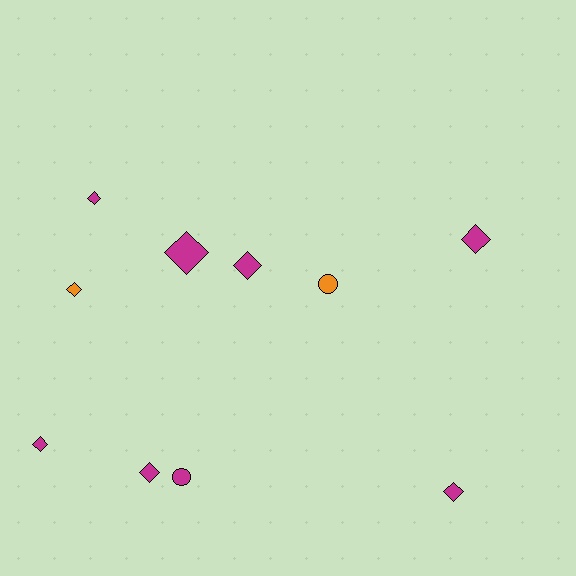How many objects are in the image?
There are 10 objects.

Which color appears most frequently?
Magenta, with 8 objects.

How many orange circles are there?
There is 1 orange circle.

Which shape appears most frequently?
Diamond, with 8 objects.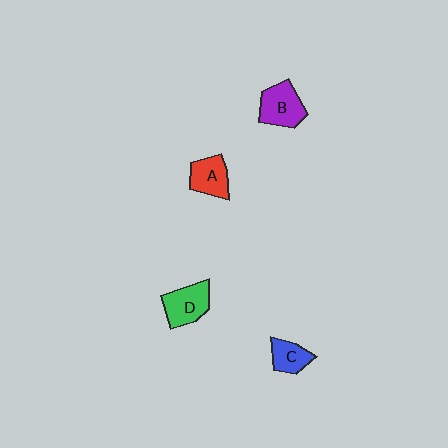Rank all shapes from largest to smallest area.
From largest to smallest: B (purple), D (green), A (red), C (blue).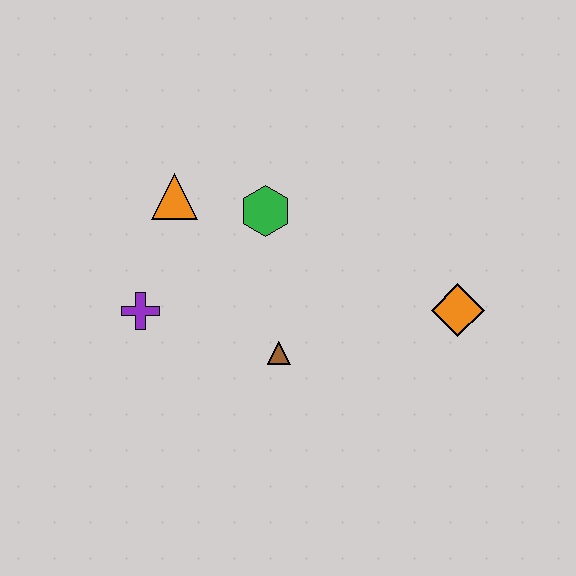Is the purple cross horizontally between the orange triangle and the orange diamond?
No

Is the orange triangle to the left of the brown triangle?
Yes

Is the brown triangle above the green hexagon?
No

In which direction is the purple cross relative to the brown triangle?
The purple cross is to the left of the brown triangle.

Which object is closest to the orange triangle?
The green hexagon is closest to the orange triangle.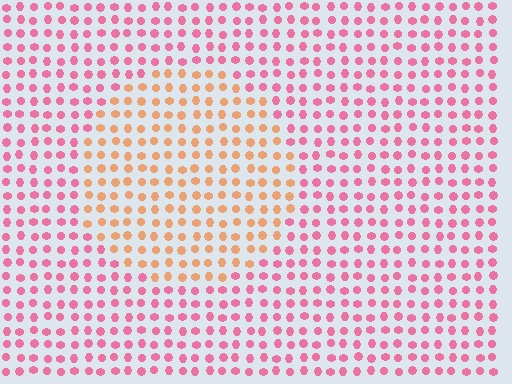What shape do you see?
I see a circle.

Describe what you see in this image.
The image is filled with small pink elements in a uniform arrangement. A circle-shaped region is visible where the elements are tinted to a slightly different hue, forming a subtle color boundary.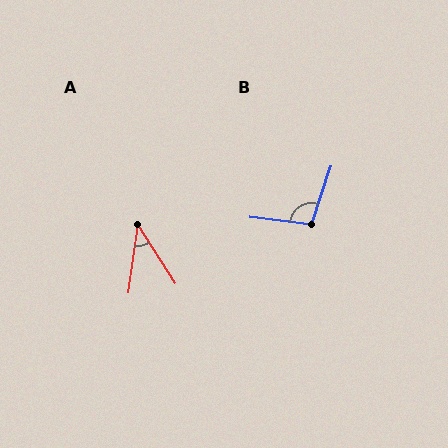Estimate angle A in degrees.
Approximately 41 degrees.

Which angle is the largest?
B, at approximately 101 degrees.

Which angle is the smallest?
A, at approximately 41 degrees.